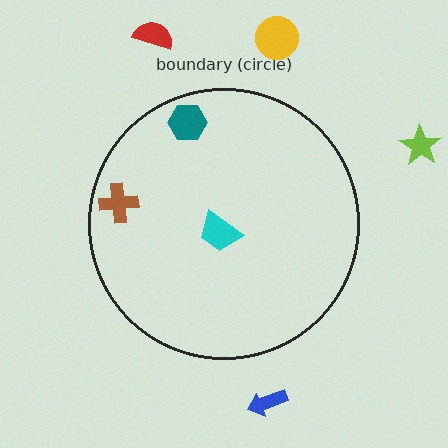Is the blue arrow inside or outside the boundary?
Outside.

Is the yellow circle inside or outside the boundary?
Outside.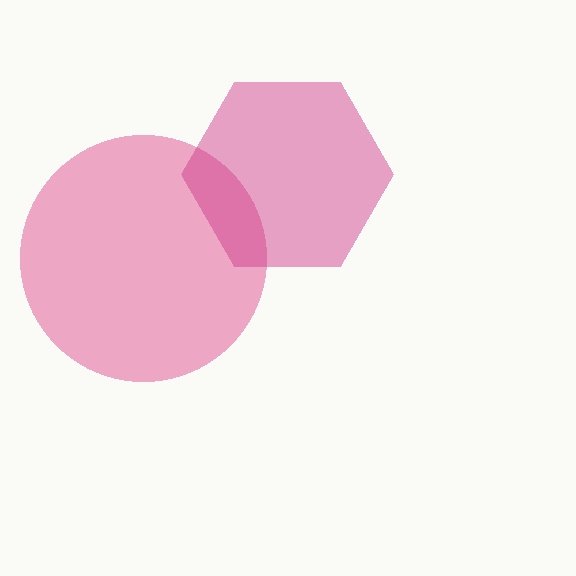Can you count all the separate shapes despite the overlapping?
Yes, there are 2 separate shapes.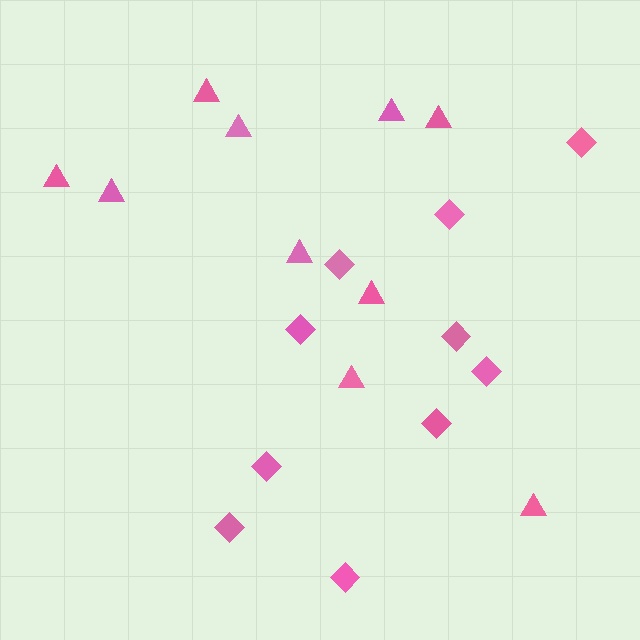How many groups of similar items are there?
There are 2 groups: one group of triangles (10) and one group of diamonds (10).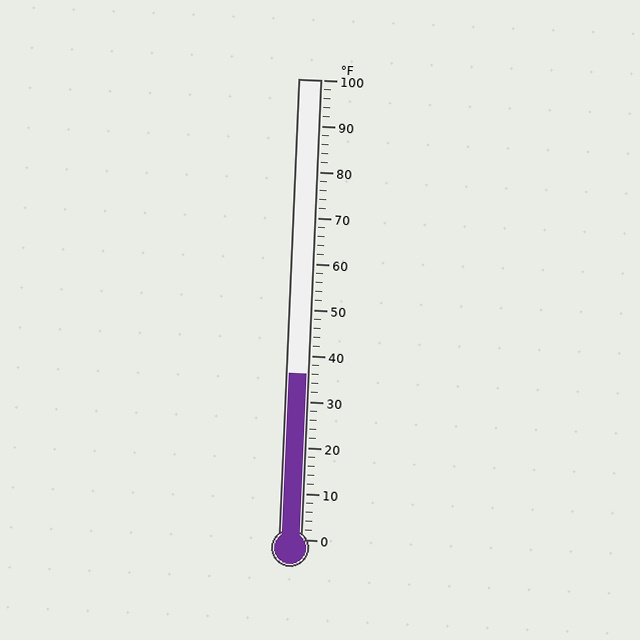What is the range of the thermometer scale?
The thermometer scale ranges from 0°F to 100°F.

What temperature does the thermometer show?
The thermometer shows approximately 36°F.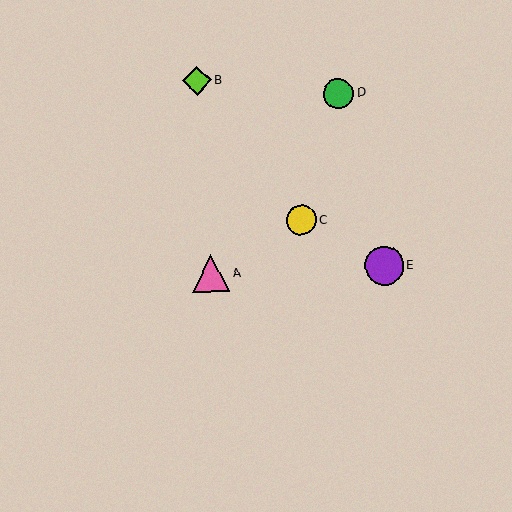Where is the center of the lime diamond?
The center of the lime diamond is at (197, 80).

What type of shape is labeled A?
Shape A is a pink triangle.